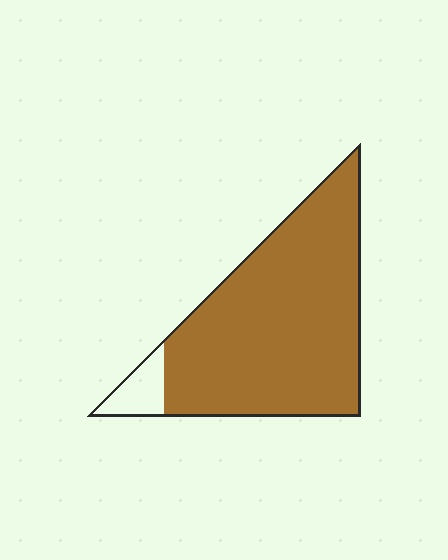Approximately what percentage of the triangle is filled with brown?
Approximately 90%.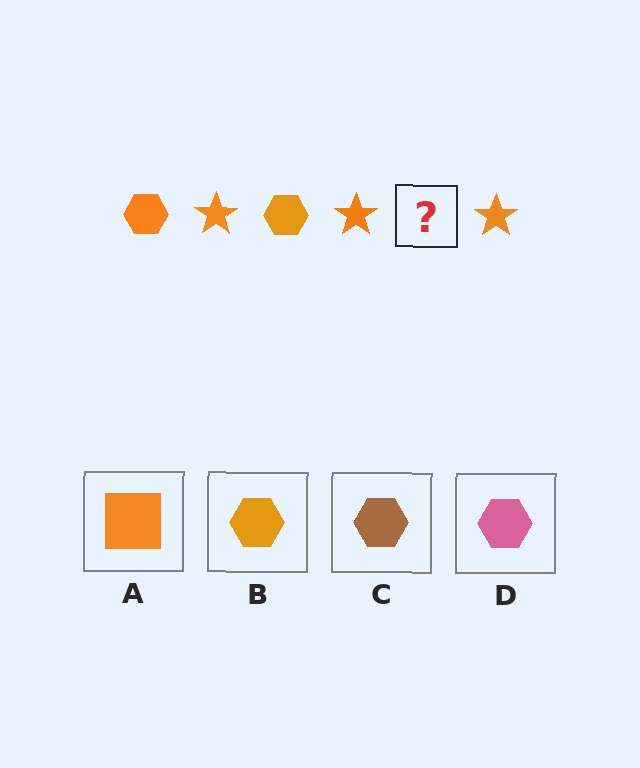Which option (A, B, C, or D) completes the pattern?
B.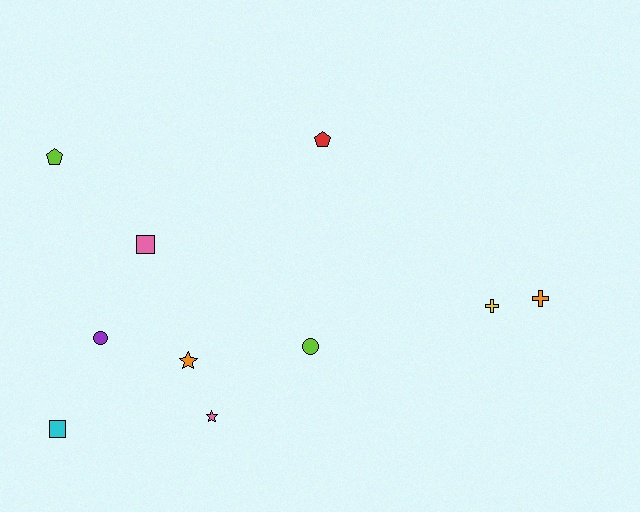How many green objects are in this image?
There are no green objects.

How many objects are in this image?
There are 10 objects.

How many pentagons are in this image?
There are 2 pentagons.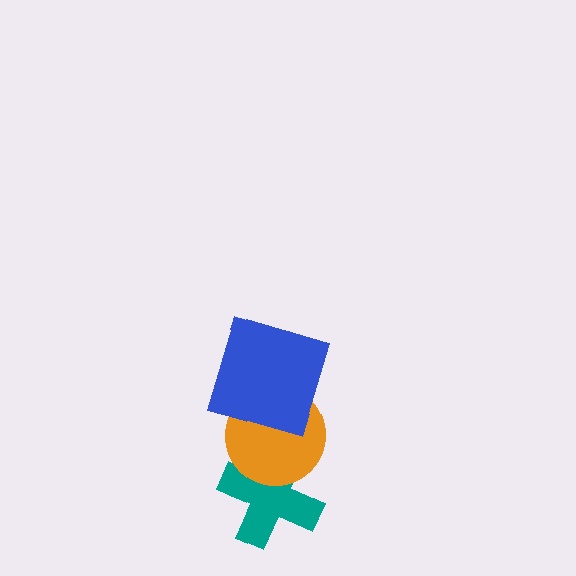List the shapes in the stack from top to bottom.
From top to bottom: the blue square, the orange circle, the teal cross.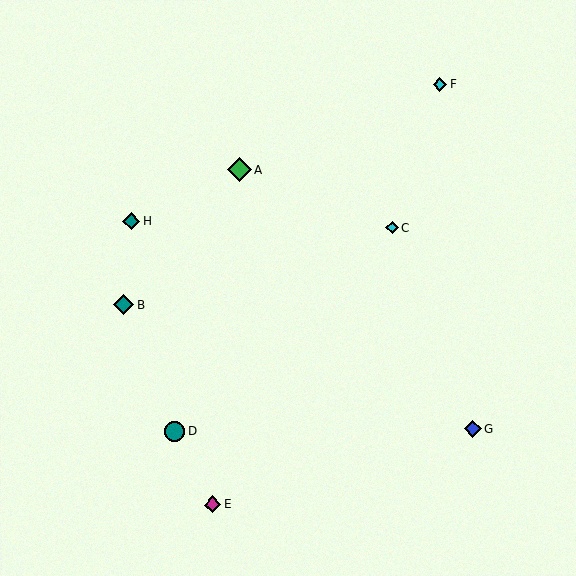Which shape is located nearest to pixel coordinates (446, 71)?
The cyan diamond (labeled F) at (440, 84) is nearest to that location.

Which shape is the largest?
The green diamond (labeled A) is the largest.